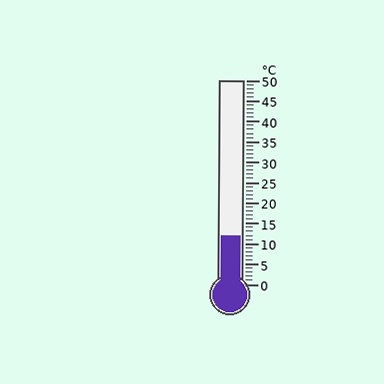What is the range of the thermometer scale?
The thermometer scale ranges from 0°C to 50°C.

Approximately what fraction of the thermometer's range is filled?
The thermometer is filled to approximately 25% of its range.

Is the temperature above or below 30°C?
The temperature is below 30°C.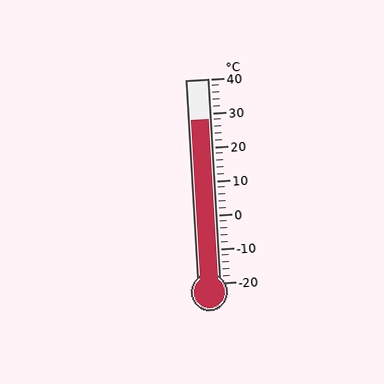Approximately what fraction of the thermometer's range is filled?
The thermometer is filled to approximately 80% of its range.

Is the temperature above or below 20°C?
The temperature is above 20°C.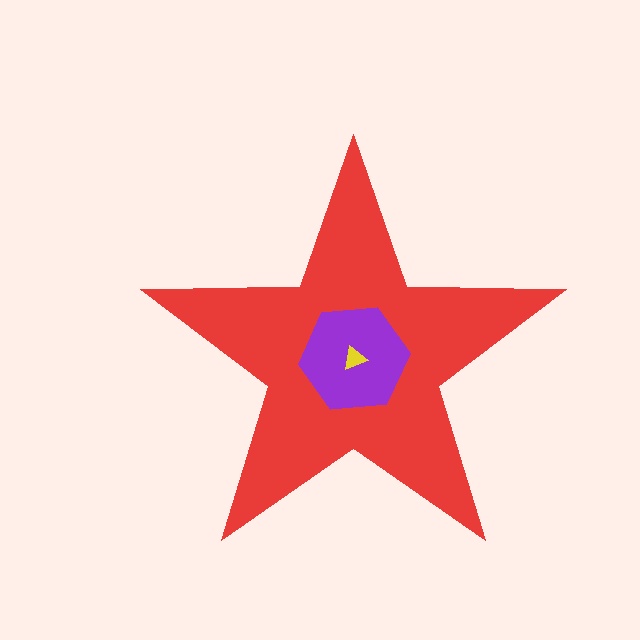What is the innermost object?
The yellow triangle.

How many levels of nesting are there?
3.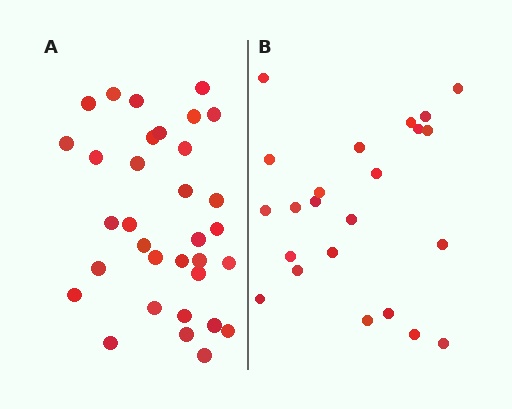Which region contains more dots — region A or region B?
Region A (the left region) has more dots.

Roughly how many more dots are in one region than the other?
Region A has roughly 10 or so more dots than region B.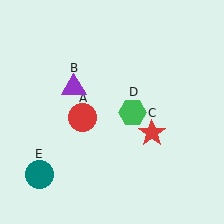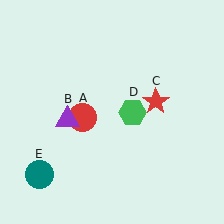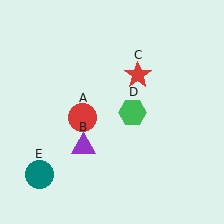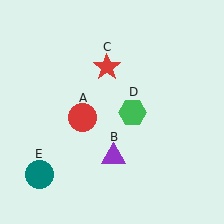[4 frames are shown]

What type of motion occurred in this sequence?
The purple triangle (object B), red star (object C) rotated counterclockwise around the center of the scene.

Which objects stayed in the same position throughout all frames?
Red circle (object A) and green hexagon (object D) and teal circle (object E) remained stationary.